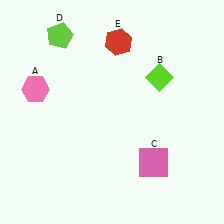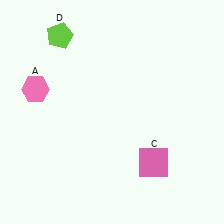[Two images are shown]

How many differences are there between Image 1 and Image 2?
There are 2 differences between the two images.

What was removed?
The red hexagon (E), the lime diamond (B) were removed in Image 2.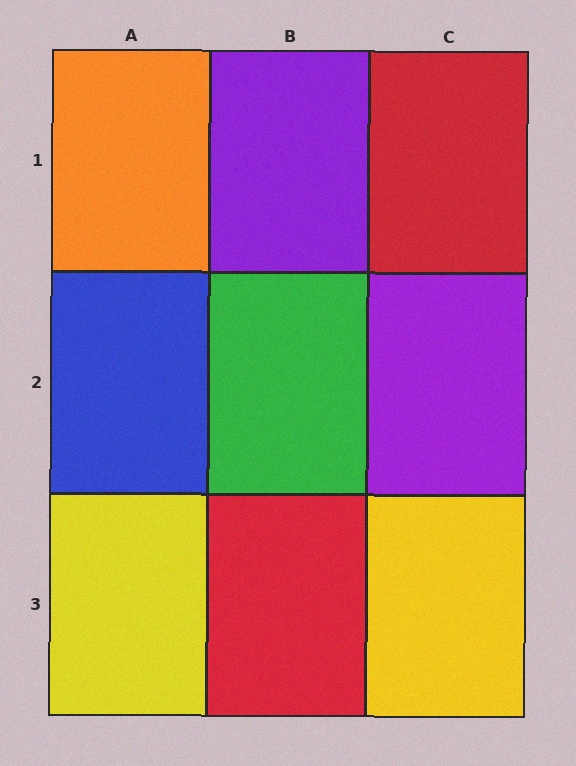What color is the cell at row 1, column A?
Orange.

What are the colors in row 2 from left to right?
Blue, green, purple.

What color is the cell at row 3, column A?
Yellow.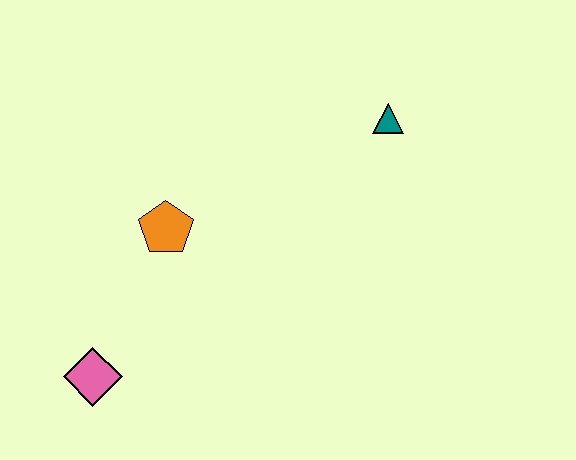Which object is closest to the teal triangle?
The orange pentagon is closest to the teal triangle.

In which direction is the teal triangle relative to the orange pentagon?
The teal triangle is to the right of the orange pentagon.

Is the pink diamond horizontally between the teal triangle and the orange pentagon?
No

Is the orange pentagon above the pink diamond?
Yes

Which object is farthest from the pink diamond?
The teal triangle is farthest from the pink diamond.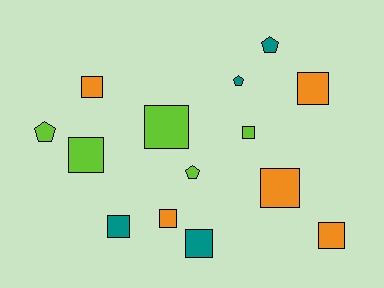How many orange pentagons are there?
There are no orange pentagons.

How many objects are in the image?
There are 14 objects.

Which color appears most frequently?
Orange, with 5 objects.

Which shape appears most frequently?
Square, with 10 objects.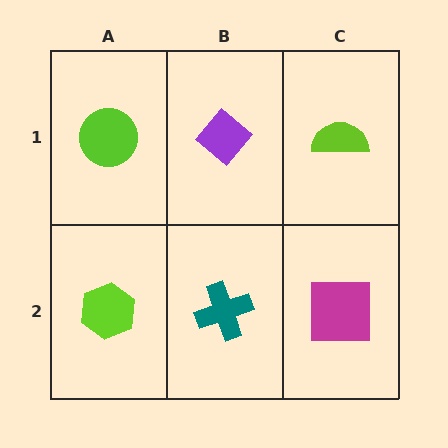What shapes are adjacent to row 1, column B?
A teal cross (row 2, column B), a lime circle (row 1, column A), a lime semicircle (row 1, column C).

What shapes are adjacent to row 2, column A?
A lime circle (row 1, column A), a teal cross (row 2, column B).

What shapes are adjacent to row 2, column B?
A purple diamond (row 1, column B), a lime hexagon (row 2, column A), a magenta square (row 2, column C).